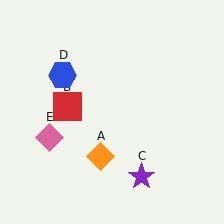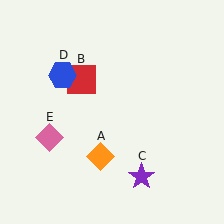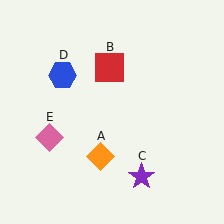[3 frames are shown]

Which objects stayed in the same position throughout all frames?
Orange diamond (object A) and purple star (object C) and blue hexagon (object D) and pink diamond (object E) remained stationary.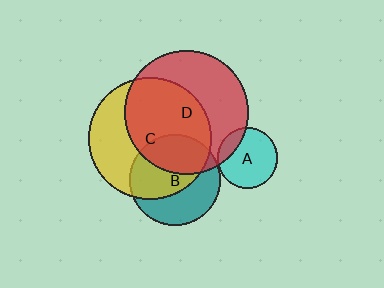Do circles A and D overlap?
Yes.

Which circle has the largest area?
Circle D (red).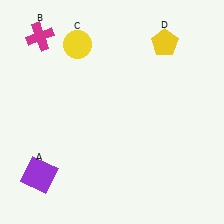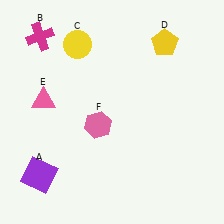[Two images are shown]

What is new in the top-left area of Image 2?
A pink triangle (E) was added in the top-left area of Image 2.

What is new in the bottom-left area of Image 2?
A pink hexagon (F) was added in the bottom-left area of Image 2.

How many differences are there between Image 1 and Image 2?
There are 2 differences between the two images.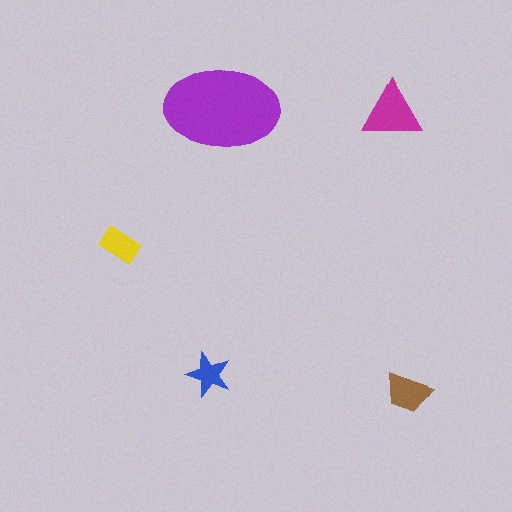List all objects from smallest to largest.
The blue star, the yellow rectangle, the brown trapezoid, the magenta triangle, the purple ellipse.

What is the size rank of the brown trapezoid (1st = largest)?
3rd.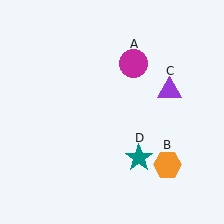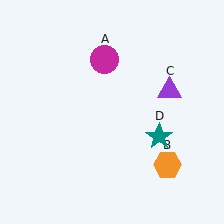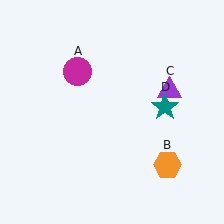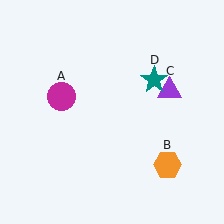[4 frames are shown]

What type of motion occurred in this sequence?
The magenta circle (object A), teal star (object D) rotated counterclockwise around the center of the scene.